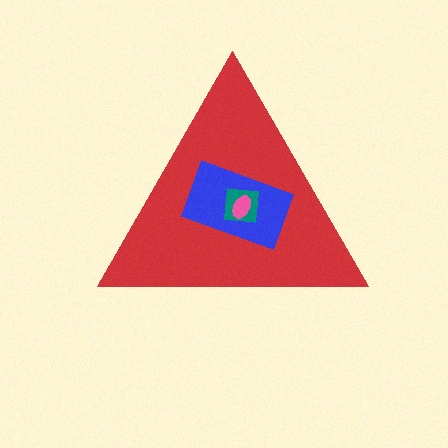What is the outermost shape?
The red triangle.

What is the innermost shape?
The pink ellipse.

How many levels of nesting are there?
4.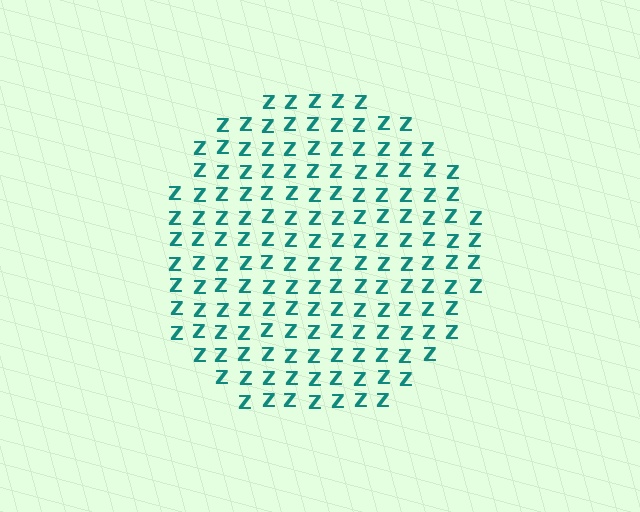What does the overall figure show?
The overall figure shows a circle.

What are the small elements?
The small elements are letter Z's.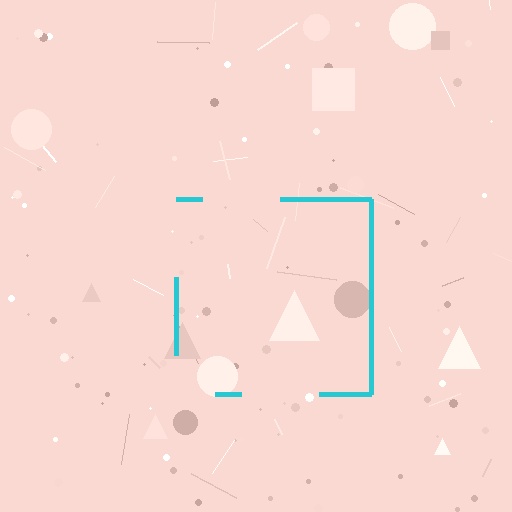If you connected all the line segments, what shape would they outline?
They would outline a square.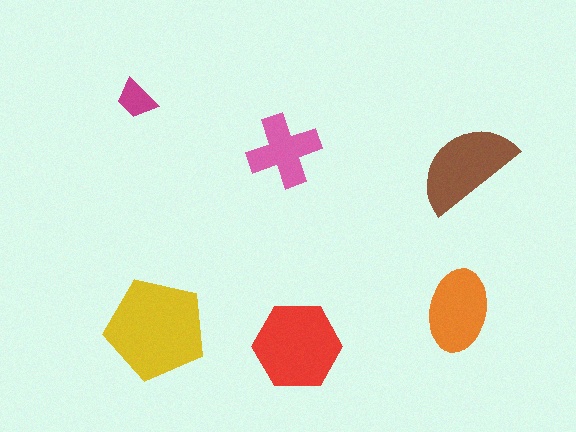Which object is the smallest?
The magenta trapezoid.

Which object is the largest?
The yellow pentagon.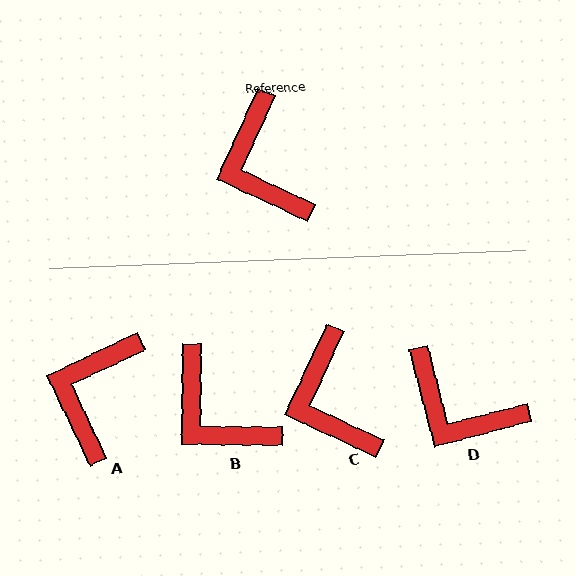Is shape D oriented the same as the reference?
No, it is off by about 39 degrees.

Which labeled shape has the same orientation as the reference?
C.